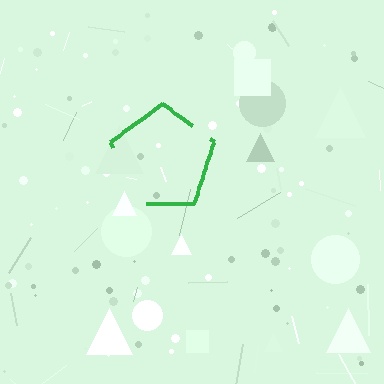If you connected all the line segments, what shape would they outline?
They would outline a pentagon.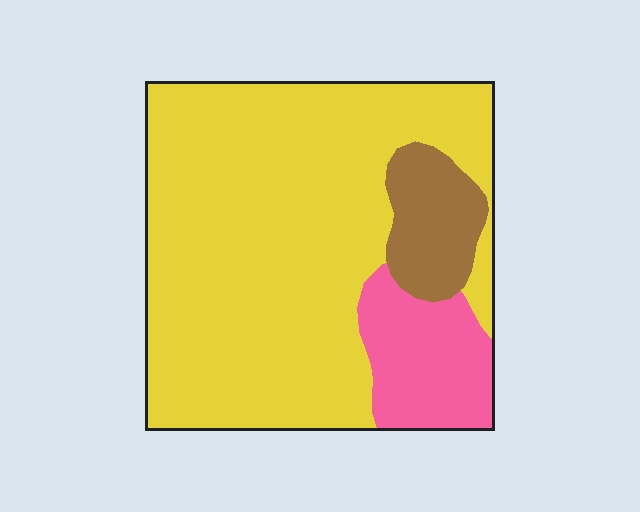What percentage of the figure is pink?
Pink covers around 15% of the figure.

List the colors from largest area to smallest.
From largest to smallest: yellow, pink, brown.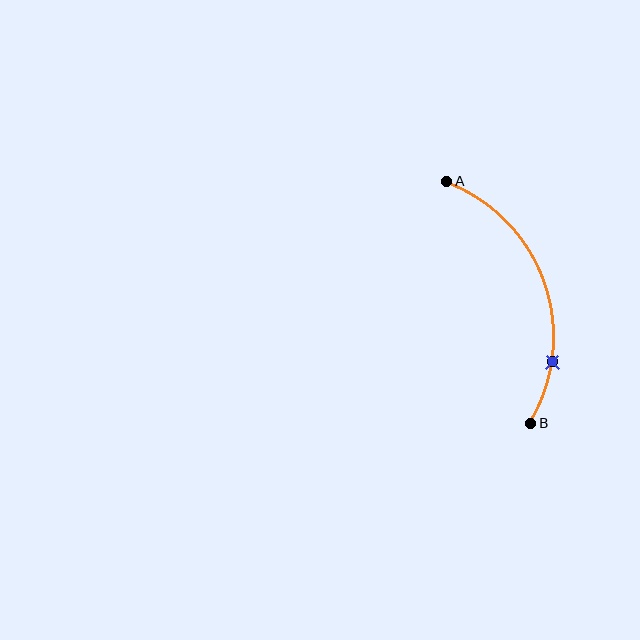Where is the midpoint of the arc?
The arc midpoint is the point on the curve farthest from the straight line joining A and B. It sits to the right of that line.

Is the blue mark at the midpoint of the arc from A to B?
No. The blue mark lies on the arc but is closer to endpoint B. The arc midpoint would be at the point on the curve equidistant along the arc from both A and B.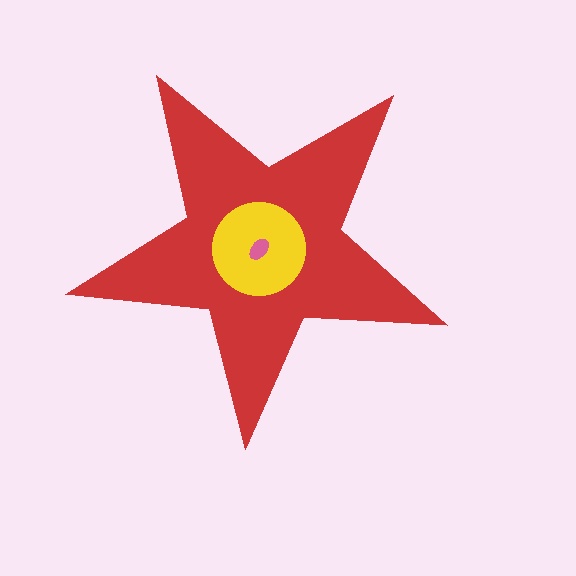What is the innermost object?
The pink ellipse.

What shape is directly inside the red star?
The yellow circle.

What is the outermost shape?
The red star.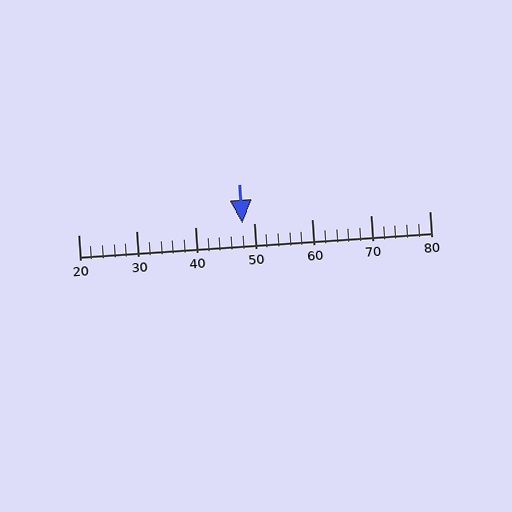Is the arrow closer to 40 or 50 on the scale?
The arrow is closer to 50.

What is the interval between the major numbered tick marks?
The major tick marks are spaced 10 units apart.